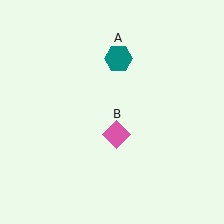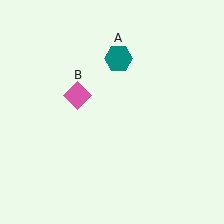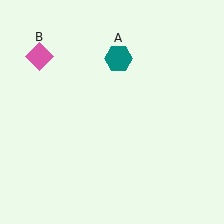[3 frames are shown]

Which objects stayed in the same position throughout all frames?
Teal hexagon (object A) remained stationary.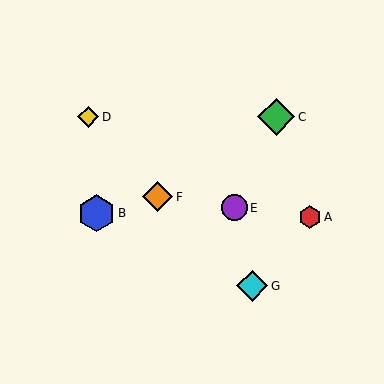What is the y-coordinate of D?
Object D is at y≈117.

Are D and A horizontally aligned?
No, D is at y≈117 and A is at y≈217.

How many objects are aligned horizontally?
2 objects (C, D) are aligned horizontally.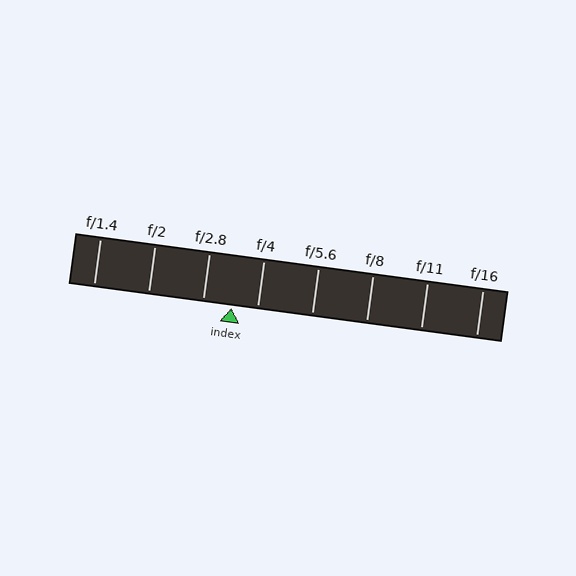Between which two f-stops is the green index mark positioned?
The index mark is between f/2.8 and f/4.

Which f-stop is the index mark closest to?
The index mark is closest to f/4.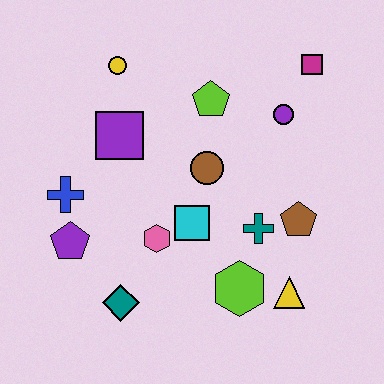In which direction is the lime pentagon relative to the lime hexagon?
The lime pentagon is above the lime hexagon.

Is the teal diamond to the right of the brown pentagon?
No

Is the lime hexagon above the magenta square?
No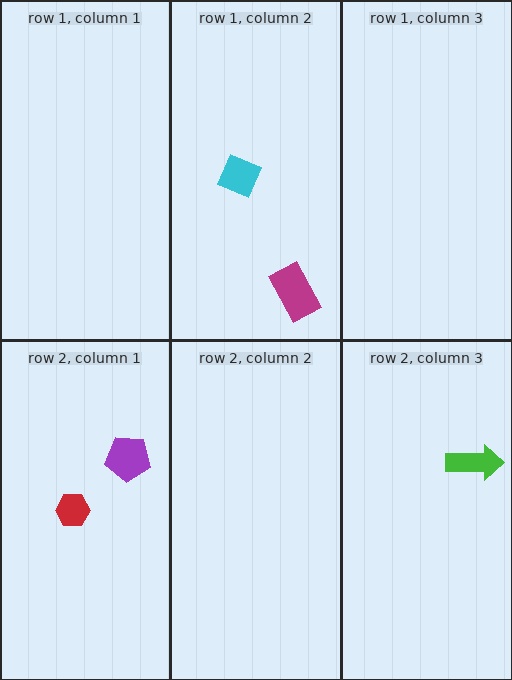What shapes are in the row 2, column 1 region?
The red hexagon, the purple pentagon.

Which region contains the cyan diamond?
The row 1, column 2 region.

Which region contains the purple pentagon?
The row 2, column 1 region.